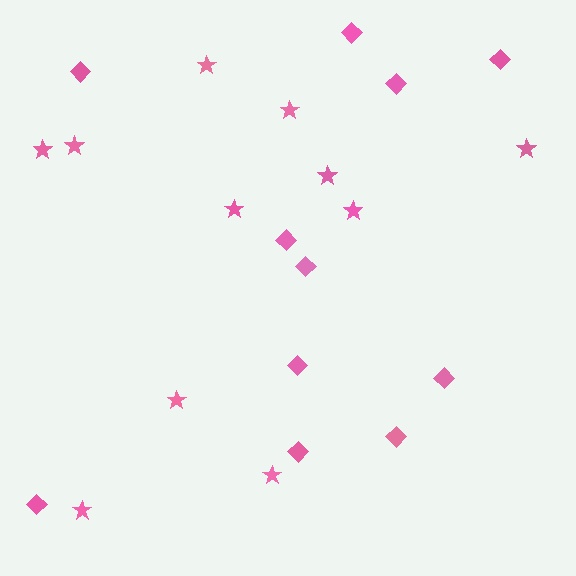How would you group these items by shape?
There are 2 groups: one group of diamonds (11) and one group of stars (11).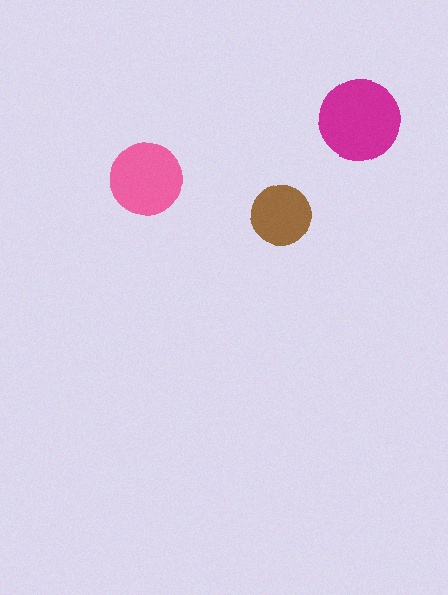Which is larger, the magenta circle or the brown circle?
The magenta one.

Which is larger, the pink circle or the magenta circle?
The magenta one.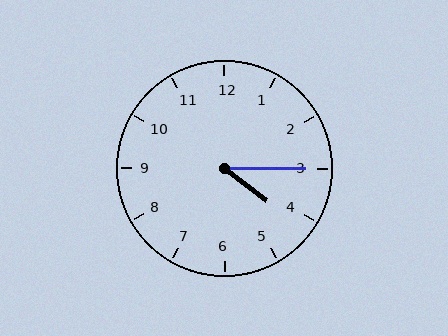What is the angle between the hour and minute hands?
Approximately 38 degrees.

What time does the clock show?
4:15.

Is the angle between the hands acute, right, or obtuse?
It is acute.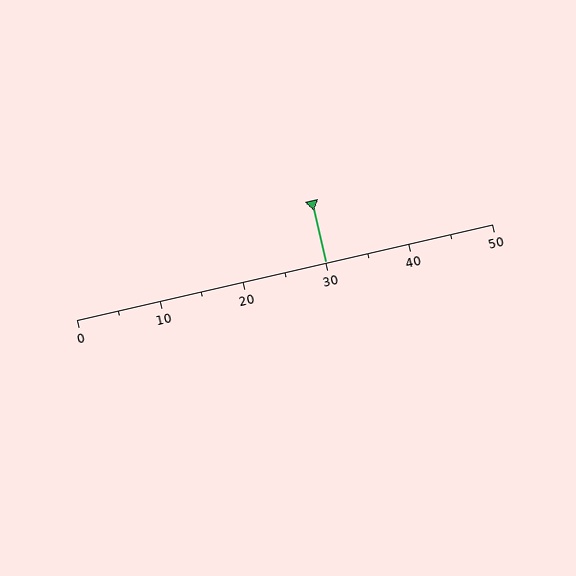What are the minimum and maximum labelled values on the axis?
The axis runs from 0 to 50.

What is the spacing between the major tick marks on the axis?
The major ticks are spaced 10 apart.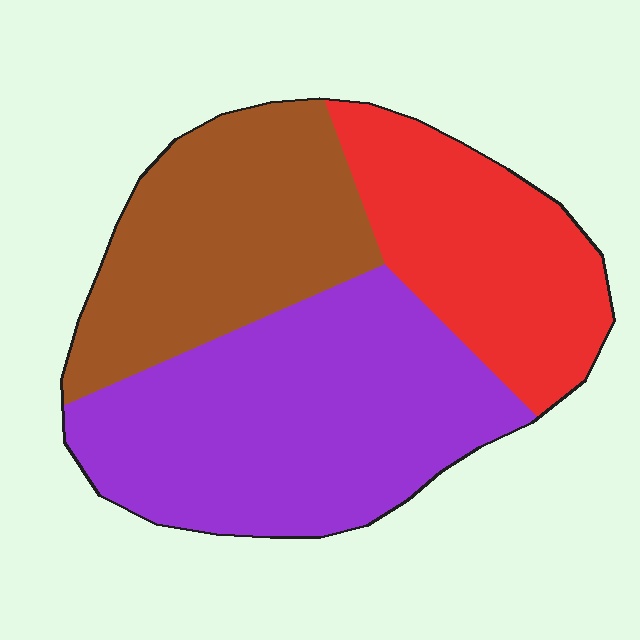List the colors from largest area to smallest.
From largest to smallest: purple, brown, red.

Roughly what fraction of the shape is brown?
Brown covers around 30% of the shape.